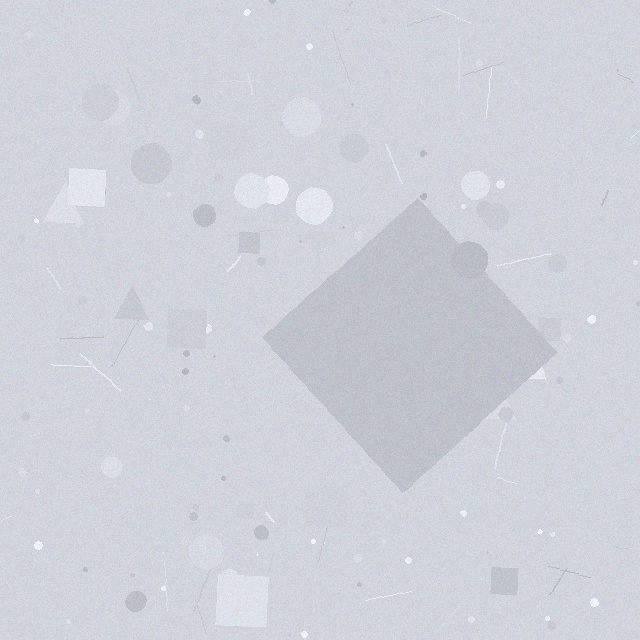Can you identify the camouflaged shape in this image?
The camouflaged shape is a diamond.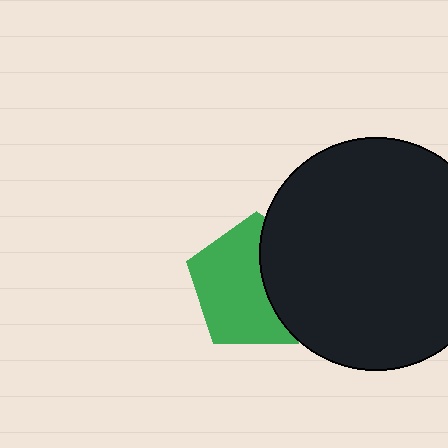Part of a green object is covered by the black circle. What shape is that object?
It is a pentagon.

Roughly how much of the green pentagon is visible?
About half of it is visible (roughly 63%).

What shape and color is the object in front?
The object in front is a black circle.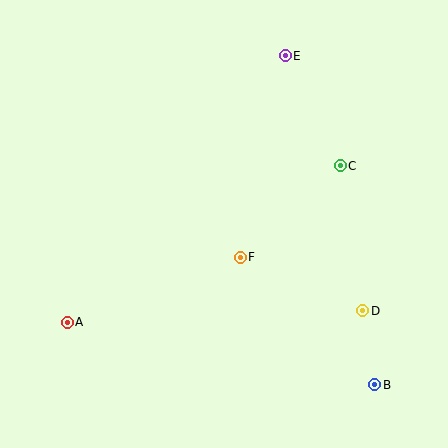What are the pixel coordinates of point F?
Point F is at (240, 257).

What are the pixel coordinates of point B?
Point B is at (375, 385).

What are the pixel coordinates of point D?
Point D is at (363, 311).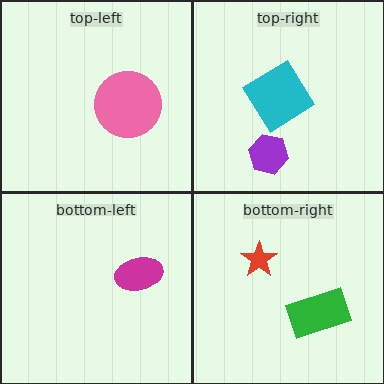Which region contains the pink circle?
The top-left region.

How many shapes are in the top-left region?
1.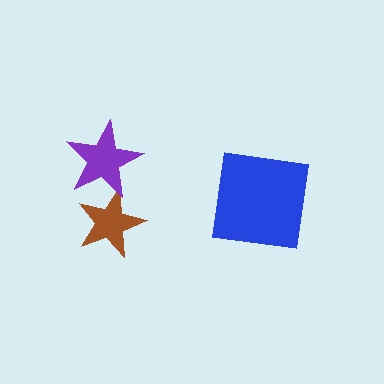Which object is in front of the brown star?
The purple star is in front of the brown star.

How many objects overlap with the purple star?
1 object overlaps with the purple star.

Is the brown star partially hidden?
Yes, it is partially covered by another shape.